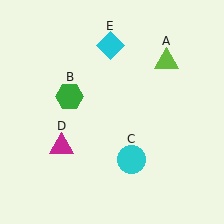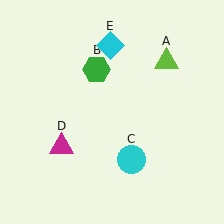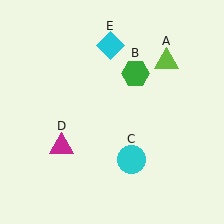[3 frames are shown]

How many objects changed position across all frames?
1 object changed position: green hexagon (object B).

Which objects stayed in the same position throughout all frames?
Lime triangle (object A) and cyan circle (object C) and magenta triangle (object D) and cyan diamond (object E) remained stationary.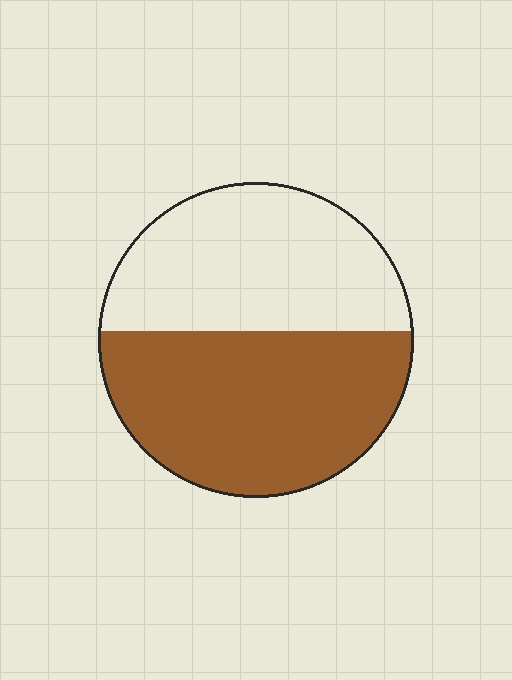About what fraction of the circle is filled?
About one half (1/2).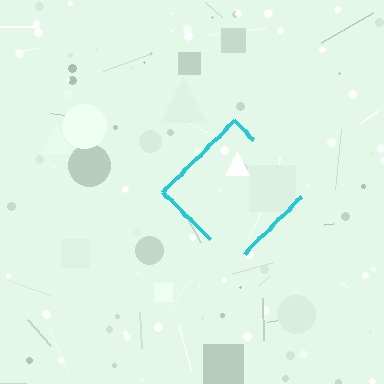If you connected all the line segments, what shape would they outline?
They would outline a diamond.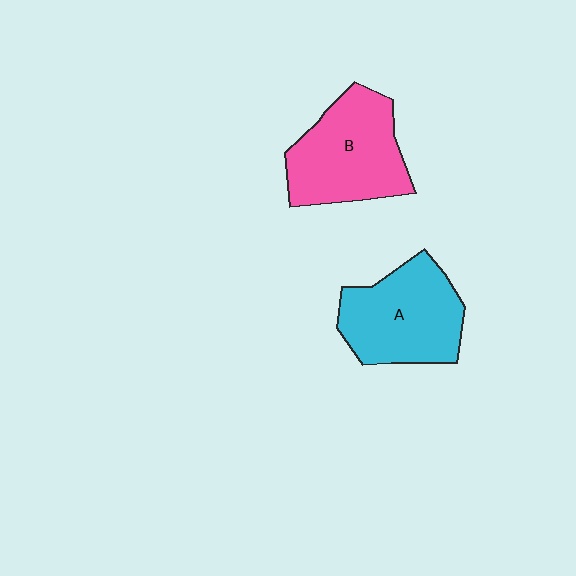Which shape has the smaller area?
Shape A (cyan).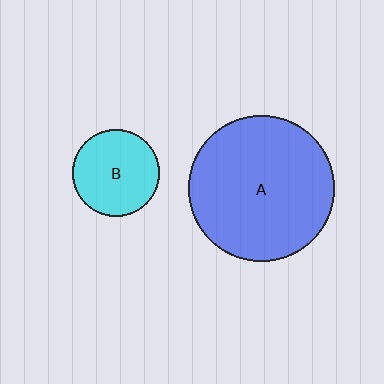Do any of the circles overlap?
No, none of the circles overlap.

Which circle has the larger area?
Circle A (blue).